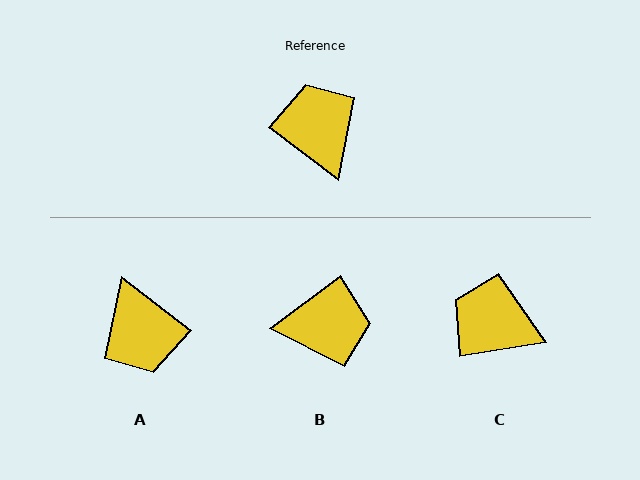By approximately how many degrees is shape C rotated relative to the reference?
Approximately 46 degrees counter-clockwise.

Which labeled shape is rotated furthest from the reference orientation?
A, about 179 degrees away.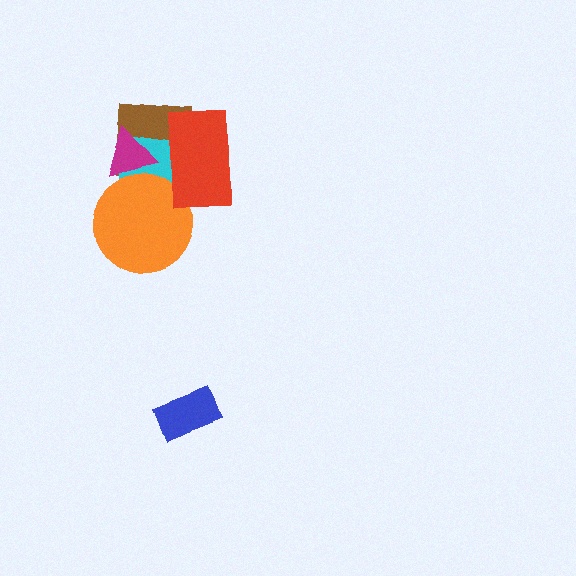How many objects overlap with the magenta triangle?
3 objects overlap with the magenta triangle.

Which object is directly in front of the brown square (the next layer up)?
The cyan square is directly in front of the brown square.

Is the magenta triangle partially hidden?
No, no other shape covers it.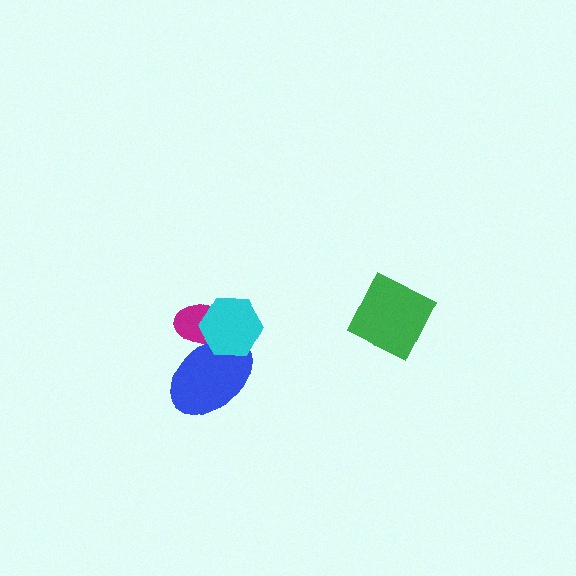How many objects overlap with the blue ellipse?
2 objects overlap with the blue ellipse.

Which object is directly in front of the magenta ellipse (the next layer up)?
The blue ellipse is directly in front of the magenta ellipse.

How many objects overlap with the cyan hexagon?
2 objects overlap with the cyan hexagon.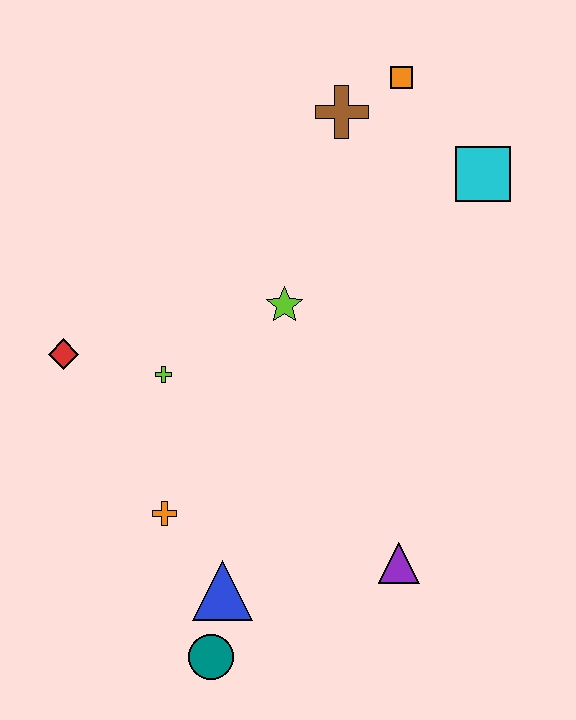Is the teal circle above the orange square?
No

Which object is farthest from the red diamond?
The cyan square is farthest from the red diamond.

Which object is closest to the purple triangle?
The blue triangle is closest to the purple triangle.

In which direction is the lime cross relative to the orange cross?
The lime cross is above the orange cross.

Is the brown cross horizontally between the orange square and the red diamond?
Yes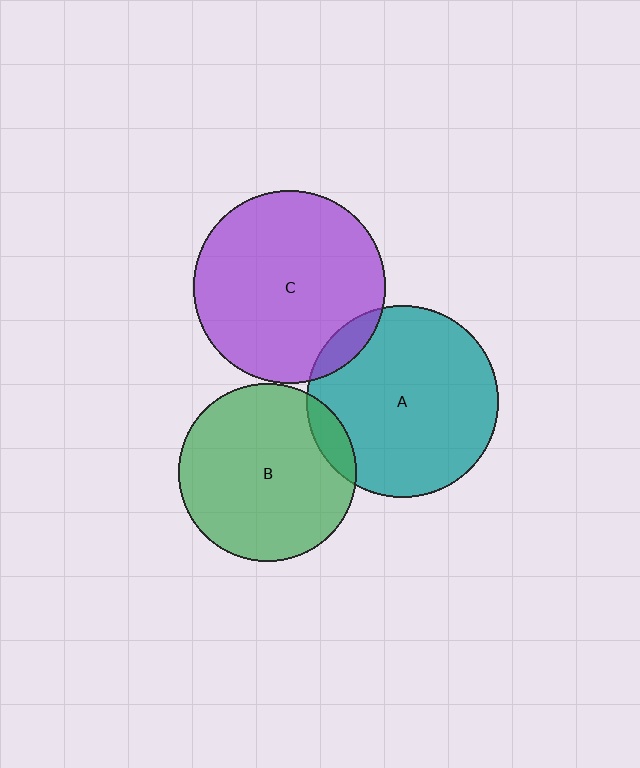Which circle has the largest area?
Circle C (purple).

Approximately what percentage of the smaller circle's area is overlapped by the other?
Approximately 10%.